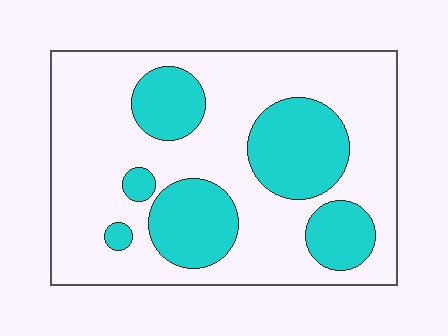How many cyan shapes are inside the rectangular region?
6.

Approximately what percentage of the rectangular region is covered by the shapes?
Approximately 30%.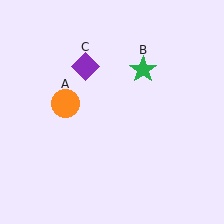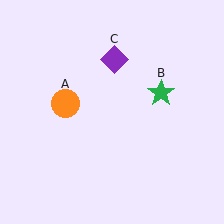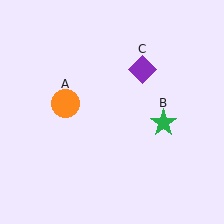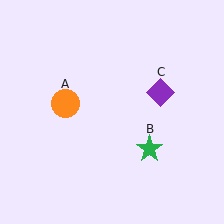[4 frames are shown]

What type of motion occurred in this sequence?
The green star (object B), purple diamond (object C) rotated clockwise around the center of the scene.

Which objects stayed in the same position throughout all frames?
Orange circle (object A) remained stationary.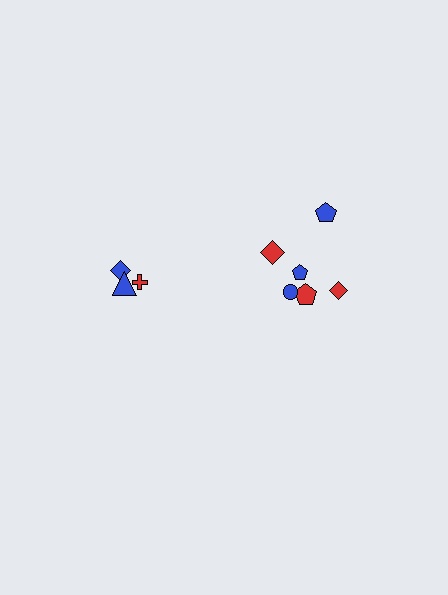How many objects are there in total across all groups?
There are 9 objects.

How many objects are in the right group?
There are 6 objects.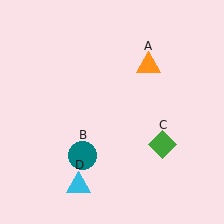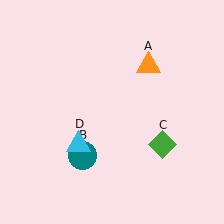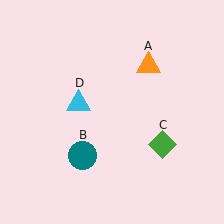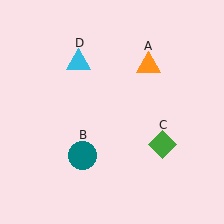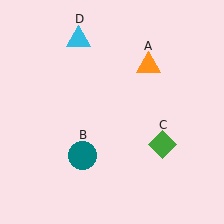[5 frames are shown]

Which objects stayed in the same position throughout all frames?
Orange triangle (object A) and teal circle (object B) and green diamond (object C) remained stationary.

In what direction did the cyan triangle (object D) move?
The cyan triangle (object D) moved up.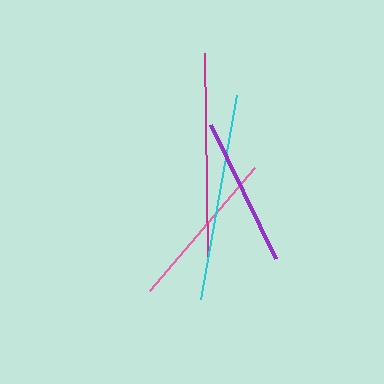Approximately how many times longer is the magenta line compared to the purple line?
The magenta line is approximately 1.4 times the length of the purple line.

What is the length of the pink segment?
The pink segment is approximately 161 pixels long.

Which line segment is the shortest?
The purple line is the shortest at approximately 149 pixels.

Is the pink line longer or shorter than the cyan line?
The cyan line is longer than the pink line.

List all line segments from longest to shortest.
From longest to shortest: cyan, magenta, pink, purple.